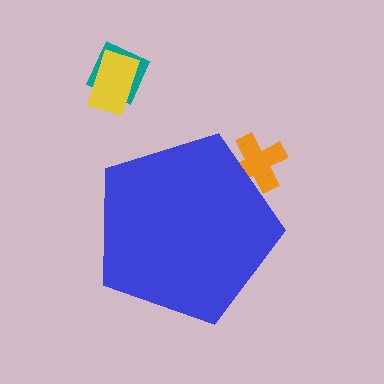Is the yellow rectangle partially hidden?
No, the yellow rectangle is fully visible.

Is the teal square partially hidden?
No, the teal square is fully visible.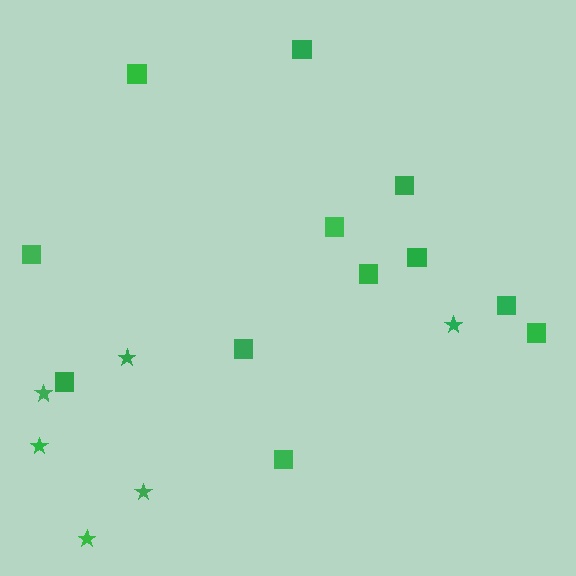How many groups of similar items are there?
There are 2 groups: one group of stars (6) and one group of squares (12).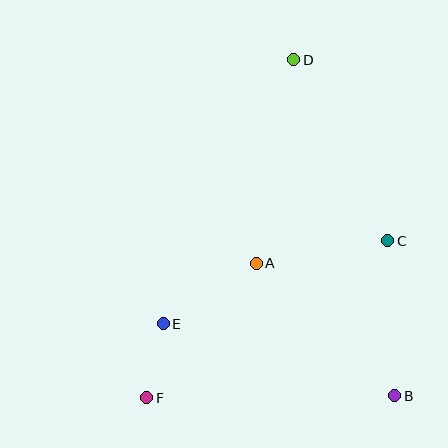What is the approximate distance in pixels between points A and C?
The distance between A and C is approximately 133 pixels.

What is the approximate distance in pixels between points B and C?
The distance between B and C is approximately 155 pixels.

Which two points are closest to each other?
Points E and F are closest to each other.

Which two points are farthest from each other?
Points D and F are farthest from each other.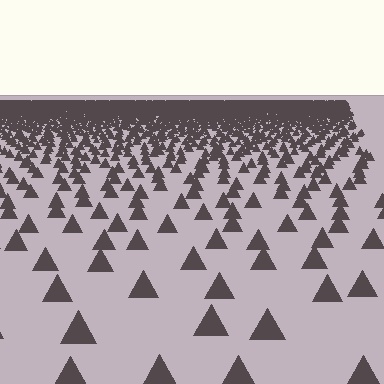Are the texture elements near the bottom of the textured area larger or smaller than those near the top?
Larger. Near the bottom, elements are closer to the viewer and appear at a bigger on-screen size.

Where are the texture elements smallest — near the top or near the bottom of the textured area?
Near the top.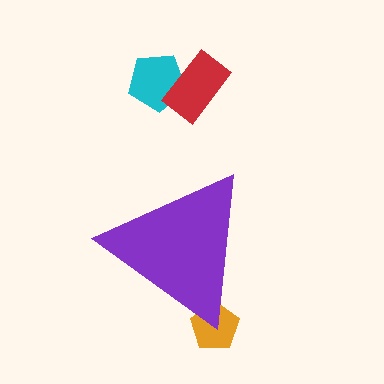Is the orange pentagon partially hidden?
Yes, the orange pentagon is partially hidden behind the purple triangle.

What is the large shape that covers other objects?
A purple triangle.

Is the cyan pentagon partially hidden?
No, the cyan pentagon is fully visible.